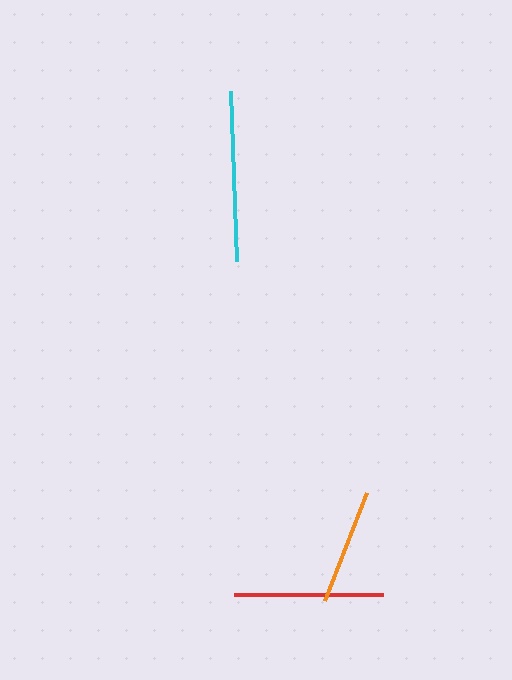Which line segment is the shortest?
The orange line is the shortest at approximately 116 pixels.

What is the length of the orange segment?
The orange segment is approximately 116 pixels long.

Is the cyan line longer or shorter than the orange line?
The cyan line is longer than the orange line.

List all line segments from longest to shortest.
From longest to shortest: cyan, red, orange.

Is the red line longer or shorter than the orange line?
The red line is longer than the orange line.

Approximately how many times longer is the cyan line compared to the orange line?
The cyan line is approximately 1.5 times the length of the orange line.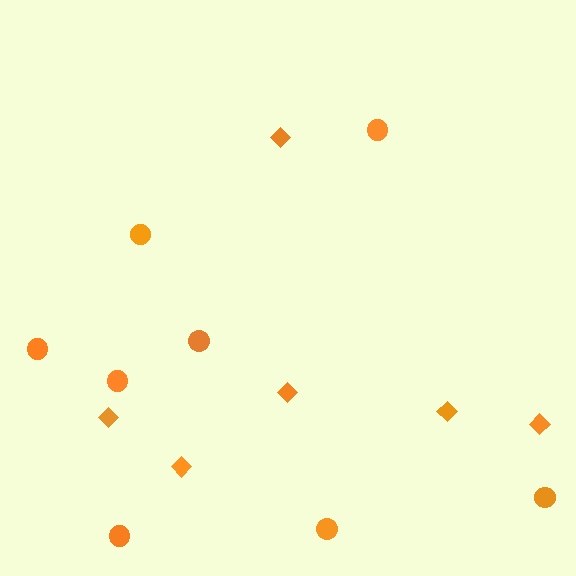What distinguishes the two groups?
There are 2 groups: one group of diamonds (6) and one group of circles (8).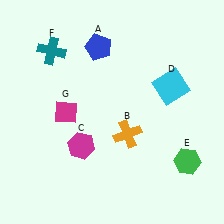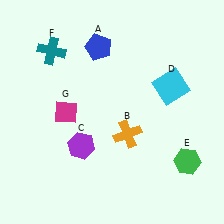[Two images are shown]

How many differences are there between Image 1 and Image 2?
There is 1 difference between the two images.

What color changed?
The hexagon (C) changed from magenta in Image 1 to purple in Image 2.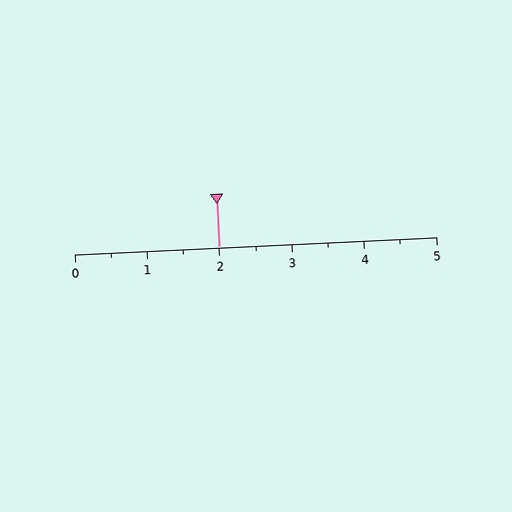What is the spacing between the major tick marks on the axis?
The major ticks are spaced 1 apart.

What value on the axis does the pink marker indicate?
The marker indicates approximately 2.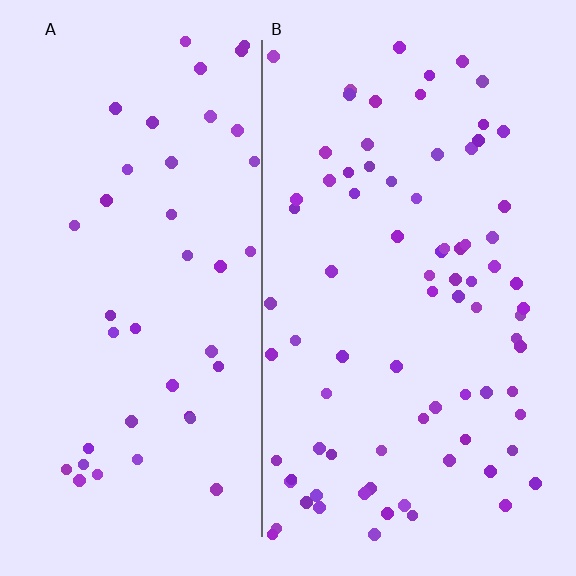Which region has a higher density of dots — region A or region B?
B (the right).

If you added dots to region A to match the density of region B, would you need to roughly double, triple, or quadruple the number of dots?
Approximately double.